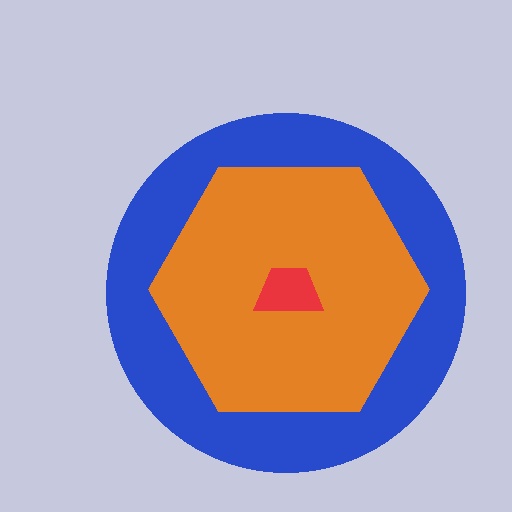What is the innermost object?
The red trapezoid.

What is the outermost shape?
The blue circle.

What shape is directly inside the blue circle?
The orange hexagon.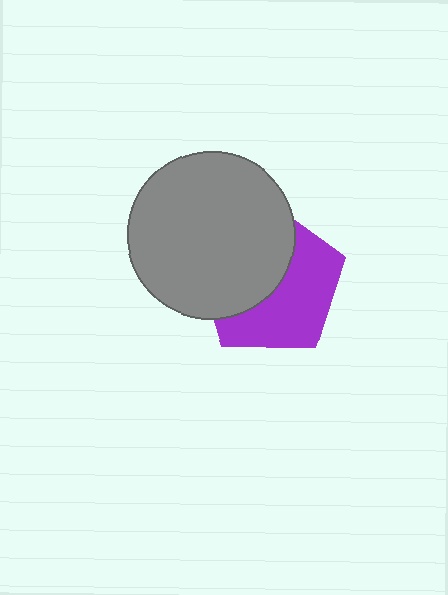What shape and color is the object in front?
The object in front is a gray circle.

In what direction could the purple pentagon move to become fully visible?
The purple pentagon could move right. That would shift it out from behind the gray circle entirely.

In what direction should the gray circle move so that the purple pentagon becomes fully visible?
The gray circle should move left. That is the shortest direction to clear the overlap and leave the purple pentagon fully visible.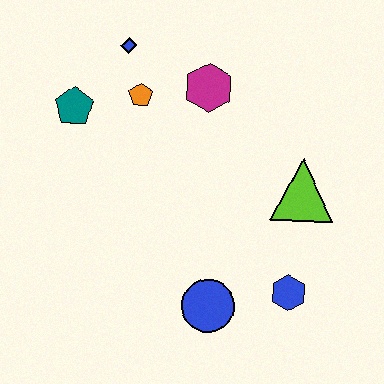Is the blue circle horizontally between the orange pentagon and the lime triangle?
Yes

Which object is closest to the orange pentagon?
The blue diamond is closest to the orange pentagon.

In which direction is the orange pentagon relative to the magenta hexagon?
The orange pentagon is to the left of the magenta hexagon.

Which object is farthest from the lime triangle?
The teal pentagon is farthest from the lime triangle.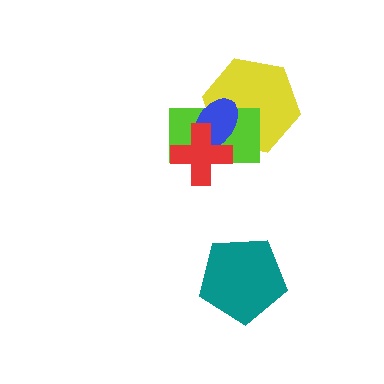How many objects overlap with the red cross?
3 objects overlap with the red cross.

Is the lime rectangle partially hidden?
Yes, it is partially covered by another shape.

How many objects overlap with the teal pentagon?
0 objects overlap with the teal pentagon.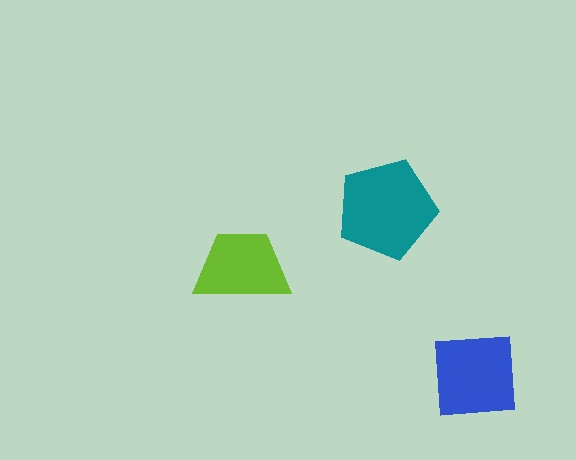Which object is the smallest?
The lime trapezoid.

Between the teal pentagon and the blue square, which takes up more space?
The teal pentagon.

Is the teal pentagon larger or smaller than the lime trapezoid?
Larger.